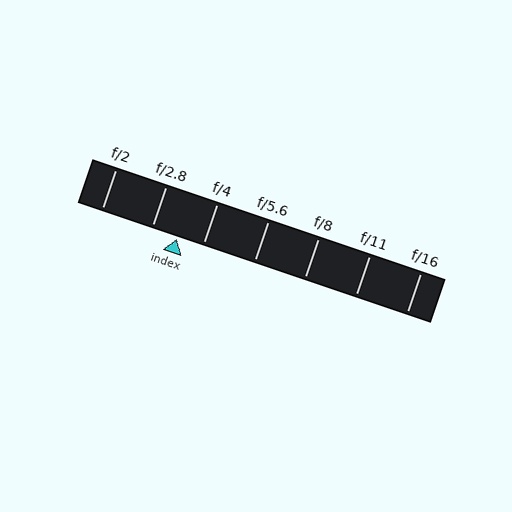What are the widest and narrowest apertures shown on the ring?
The widest aperture shown is f/2 and the narrowest is f/16.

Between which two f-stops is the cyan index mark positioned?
The index mark is between f/2.8 and f/4.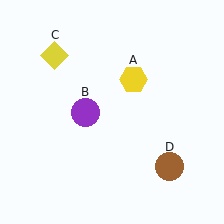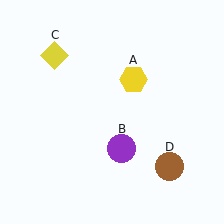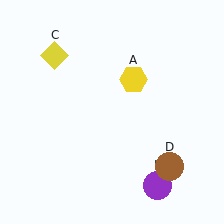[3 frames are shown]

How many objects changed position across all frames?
1 object changed position: purple circle (object B).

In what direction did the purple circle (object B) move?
The purple circle (object B) moved down and to the right.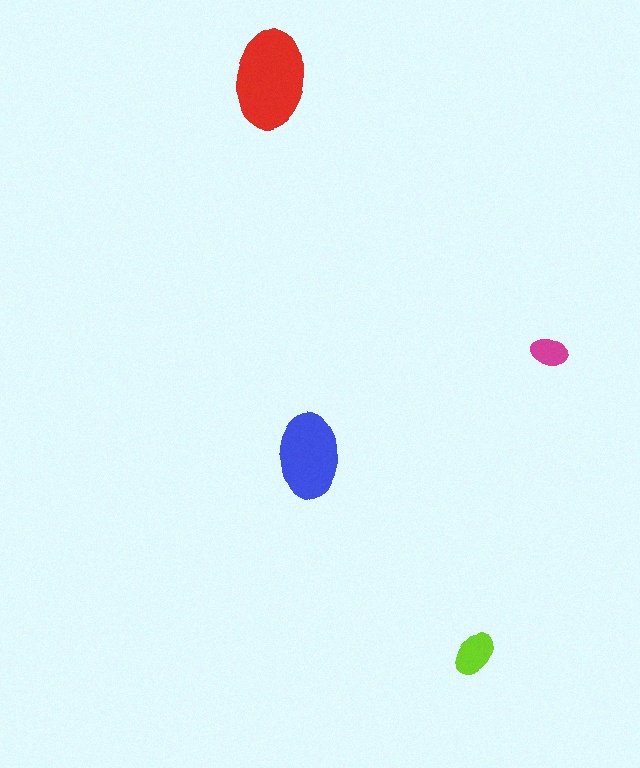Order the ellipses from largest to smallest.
the red one, the blue one, the lime one, the magenta one.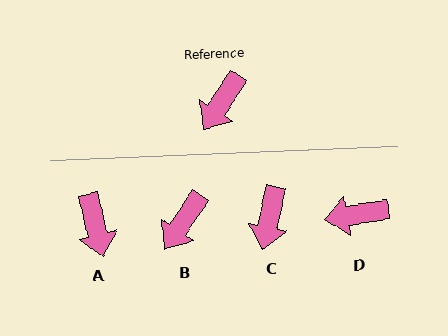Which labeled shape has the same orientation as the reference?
B.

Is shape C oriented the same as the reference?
No, it is off by about 22 degrees.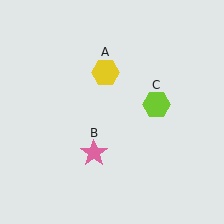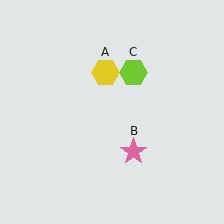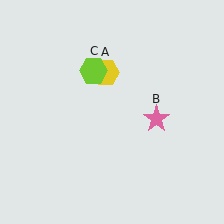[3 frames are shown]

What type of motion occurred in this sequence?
The pink star (object B), lime hexagon (object C) rotated counterclockwise around the center of the scene.